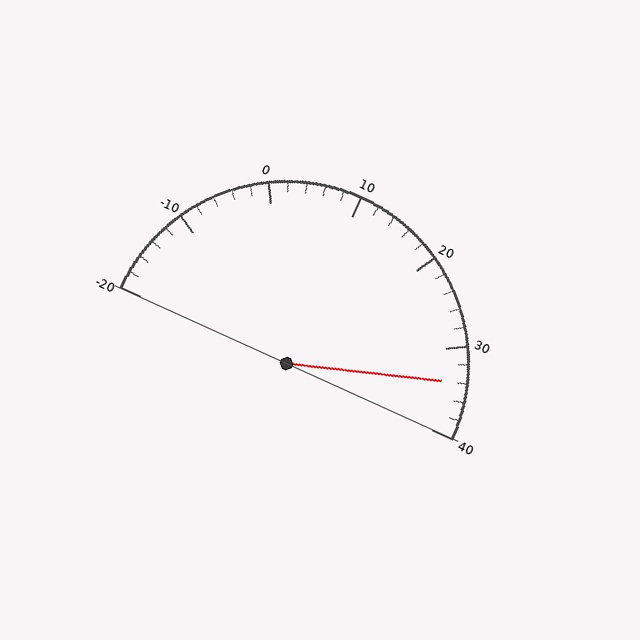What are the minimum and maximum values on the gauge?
The gauge ranges from -20 to 40.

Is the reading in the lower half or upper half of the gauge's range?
The reading is in the upper half of the range (-20 to 40).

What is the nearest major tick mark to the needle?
The nearest major tick mark is 30.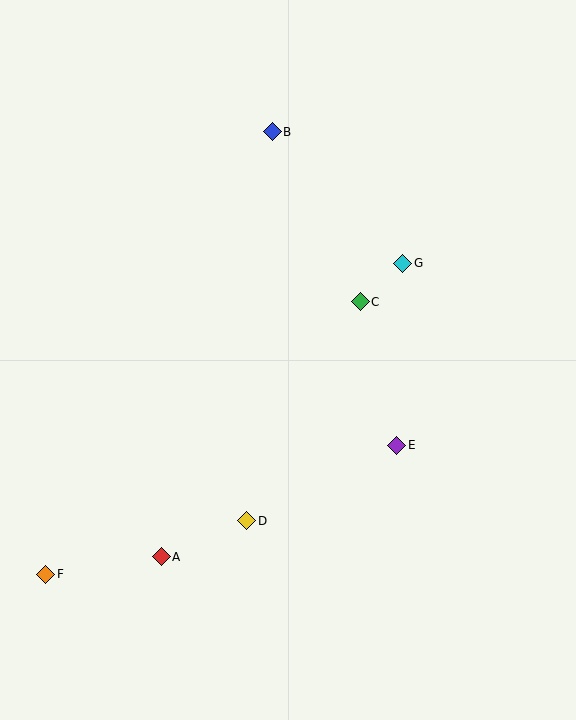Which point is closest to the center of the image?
Point C at (360, 302) is closest to the center.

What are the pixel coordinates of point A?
Point A is at (161, 557).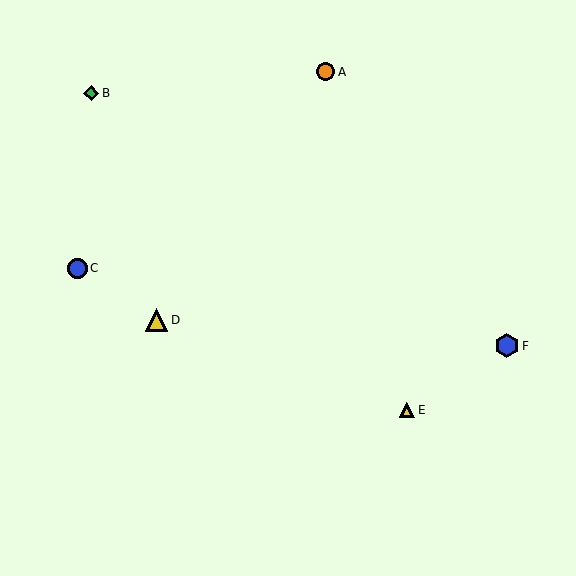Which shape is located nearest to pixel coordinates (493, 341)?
The blue hexagon (labeled F) at (507, 346) is nearest to that location.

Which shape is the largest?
The blue hexagon (labeled F) is the largest.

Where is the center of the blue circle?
The center of the blue circle is at (77, 268).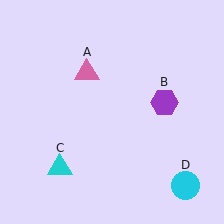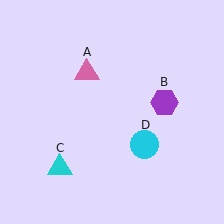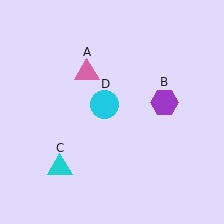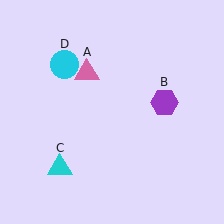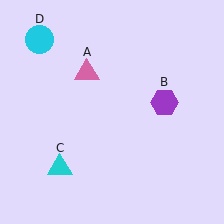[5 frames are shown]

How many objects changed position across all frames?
1 object changed position: cyan circle (object D).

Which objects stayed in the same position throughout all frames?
Pink triangle (object A) and purple hexagon (object B) and cyan triangle (object C) remained stationary.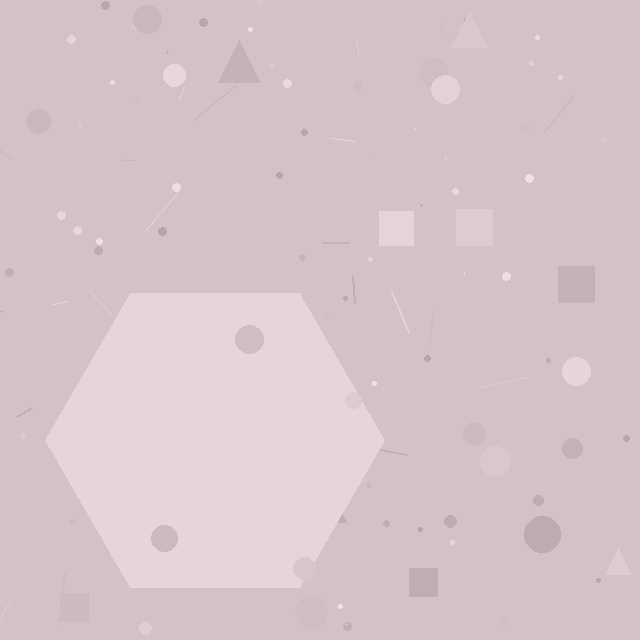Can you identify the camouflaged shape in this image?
The camouflaged shape is a hexagon.